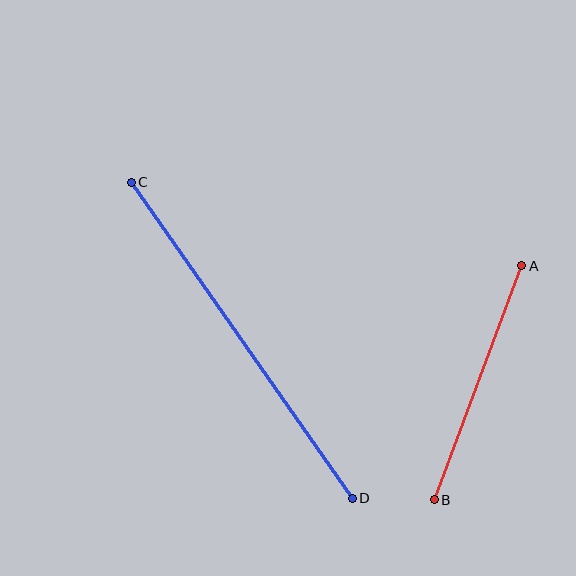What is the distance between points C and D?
The distance is approximately 386 pixels.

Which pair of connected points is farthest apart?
Points C and D are farthest apart.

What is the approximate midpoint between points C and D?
The midpoint is at approximately (242, 340) pixels.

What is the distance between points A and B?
The distance is approximately 250 pixels.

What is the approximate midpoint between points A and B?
The midpoint is at approximately (478, 383) pixels.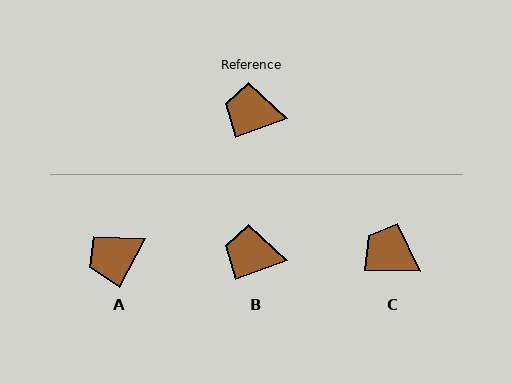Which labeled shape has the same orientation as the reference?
B.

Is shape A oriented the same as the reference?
No, it is off by about 41 degrees.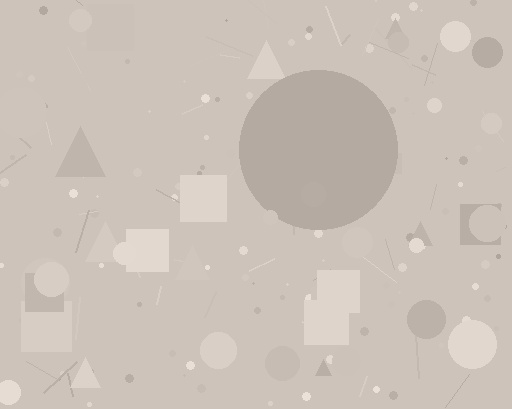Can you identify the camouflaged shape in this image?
The camouflaged shape is a circle.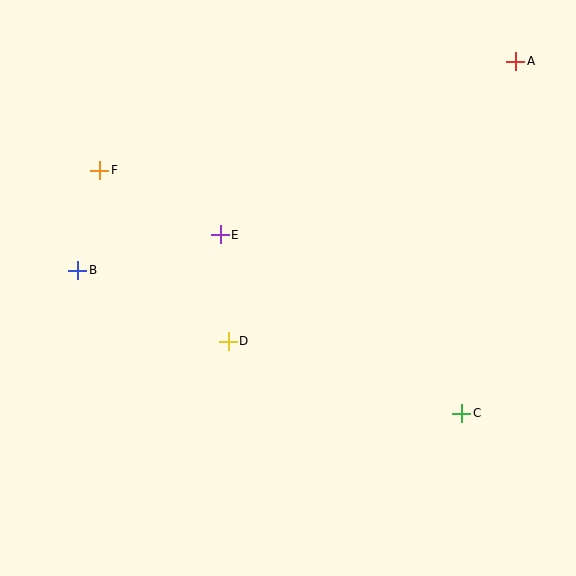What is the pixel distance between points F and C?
The distance between F and C is 436 pixels.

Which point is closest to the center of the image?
Point D at (228, 341) is closest to the center.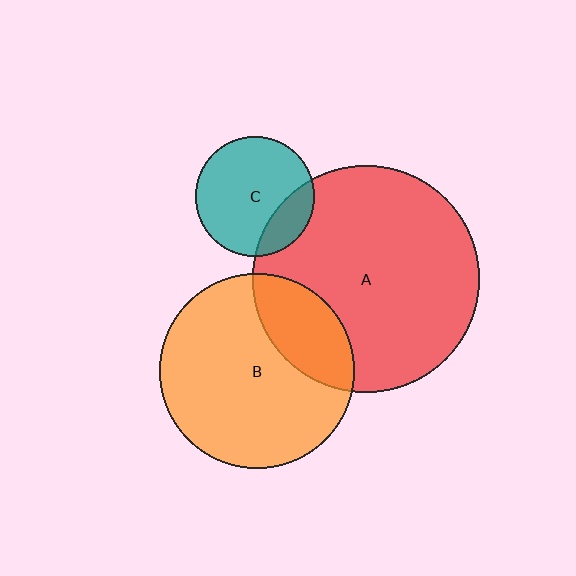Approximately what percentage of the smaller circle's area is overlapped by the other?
Approximately 20%.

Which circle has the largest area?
Circle A (red).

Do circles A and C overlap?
Yes.